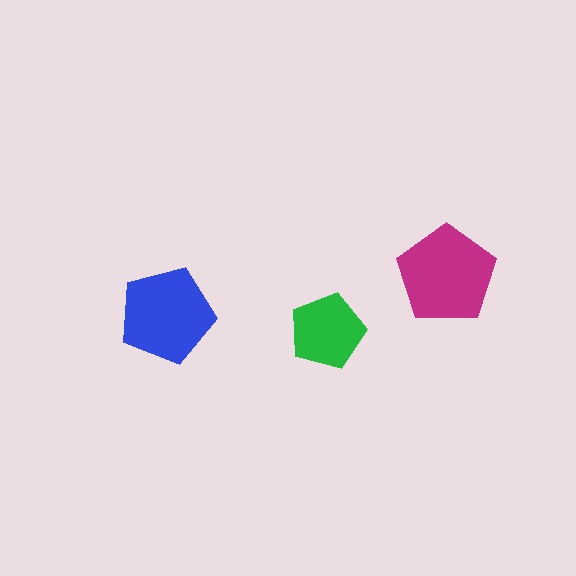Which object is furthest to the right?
The magenta pentagon is rightmost.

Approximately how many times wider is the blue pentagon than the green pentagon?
About 1.5 times wider.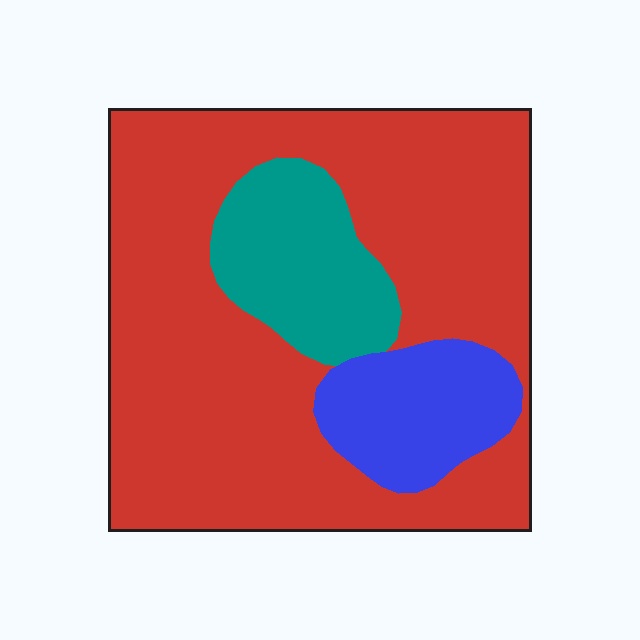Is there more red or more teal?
Red.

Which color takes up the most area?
Red, at roughly 70%.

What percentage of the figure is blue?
Blue covers around 15% of the figure.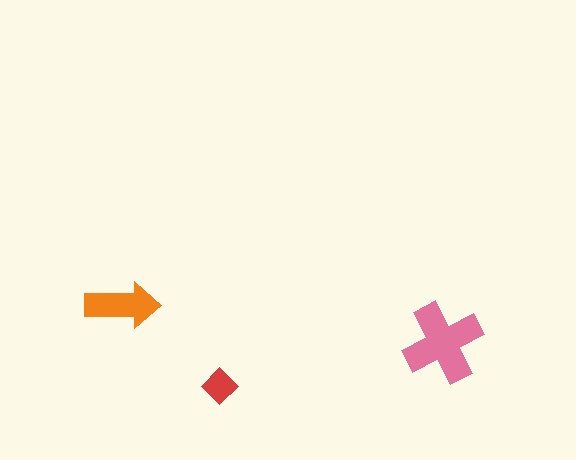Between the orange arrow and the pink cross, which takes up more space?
The pink cross.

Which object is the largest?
The pink cross.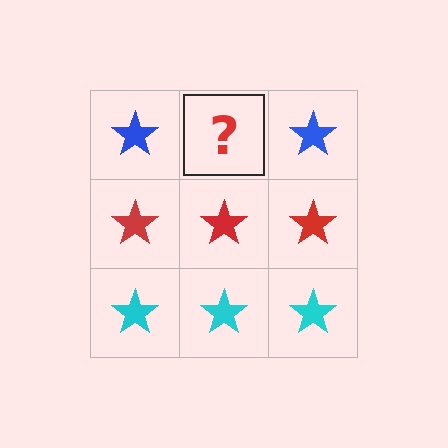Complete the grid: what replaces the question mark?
The question mark should be replaced with a blue star.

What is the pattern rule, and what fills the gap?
The rule is that each row has a consistent color. The gap should be filled with a blue star.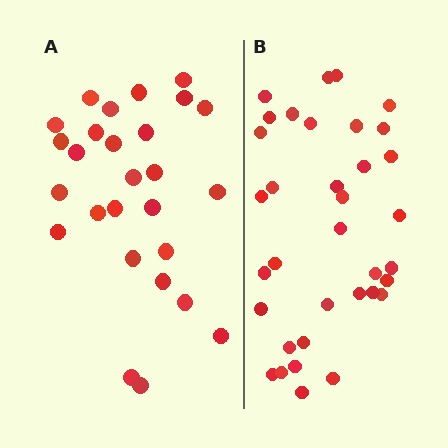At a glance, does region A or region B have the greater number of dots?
Region B (the right region) has more dots.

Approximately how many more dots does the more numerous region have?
Region B has roughly 8 or so more dots than region A.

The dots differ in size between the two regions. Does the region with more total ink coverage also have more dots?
No. Region A has more total ink coverage because its dots are larger, but region B actually contains more individual dots. Total area can be misleading — the number of items is what matters here.